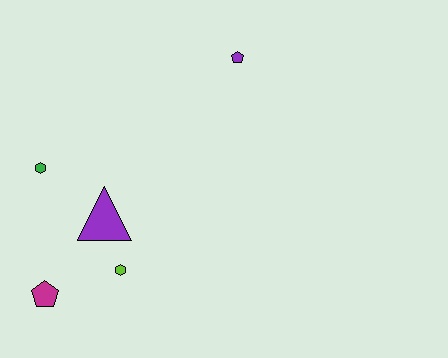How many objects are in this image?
There are 5 objects.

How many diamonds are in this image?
There are no diamonds.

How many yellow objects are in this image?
There are no yellow objects.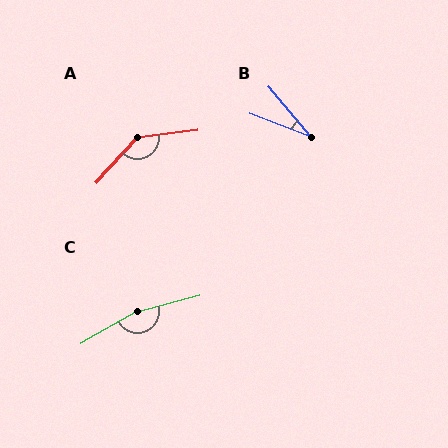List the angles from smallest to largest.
B (29°), A (139°), C (165°).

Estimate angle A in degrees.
Approximately 139 degrees.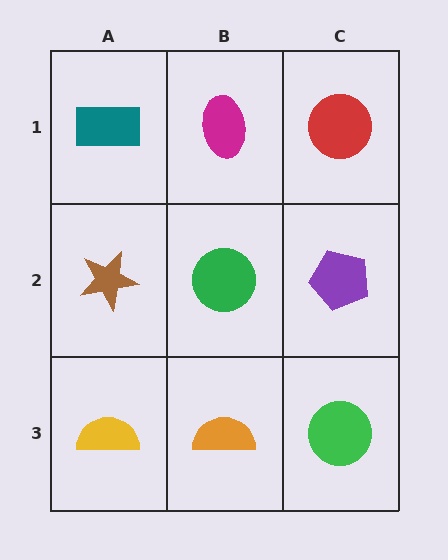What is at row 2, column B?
A green circle.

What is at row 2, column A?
A brown star.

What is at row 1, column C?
A red circle.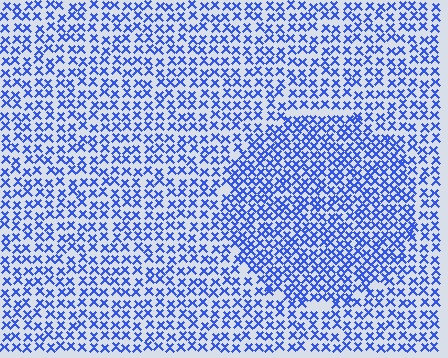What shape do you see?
I see a circle.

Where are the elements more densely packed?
The elements are more densely packed inside the circle boundary.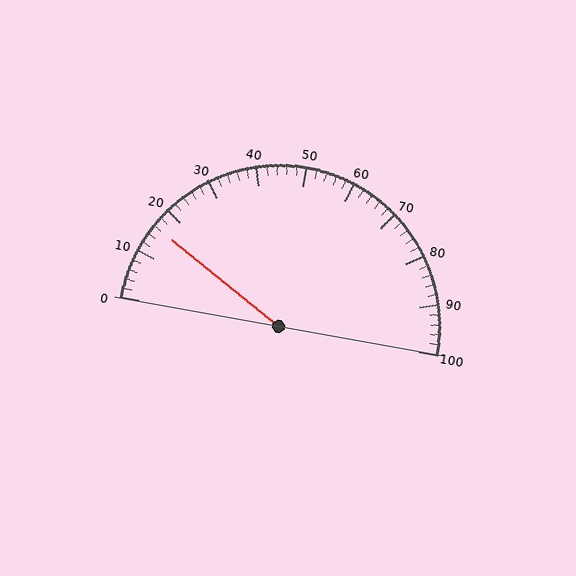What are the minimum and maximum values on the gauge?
The gauge ranges from 0 to 100.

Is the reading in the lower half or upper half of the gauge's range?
The reading is in the lower half of the range (0 to 100).